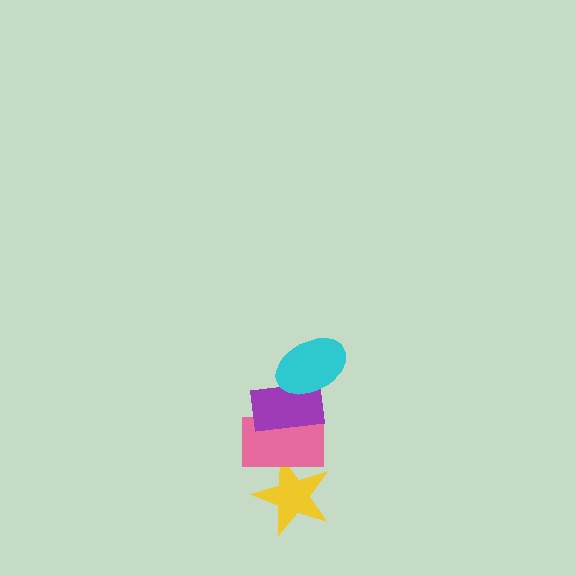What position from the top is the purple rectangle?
The purple rectangle is 2nd from the top.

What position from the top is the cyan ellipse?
The cyan ellipse is 1st from the top.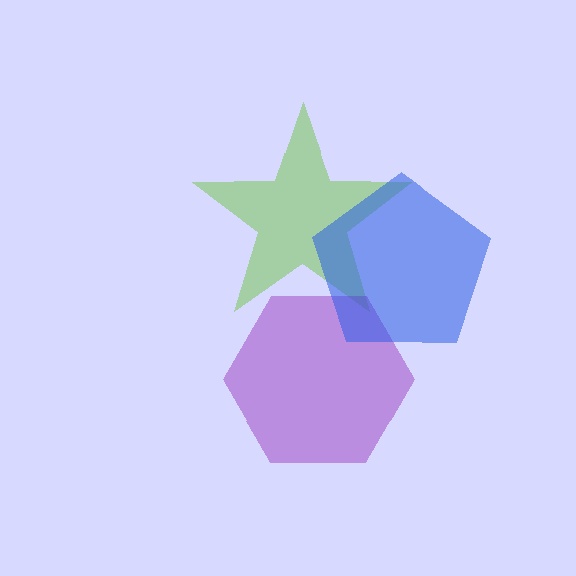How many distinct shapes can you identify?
There are 3 distinct shapes: a lime star, a purple hexagon, a blue pentagon.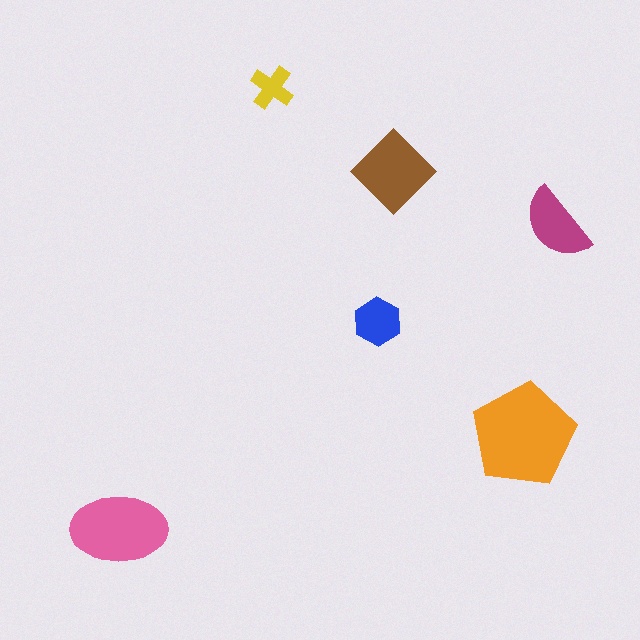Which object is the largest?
The orange pentagon.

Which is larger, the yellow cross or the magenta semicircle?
The magenta semicircle.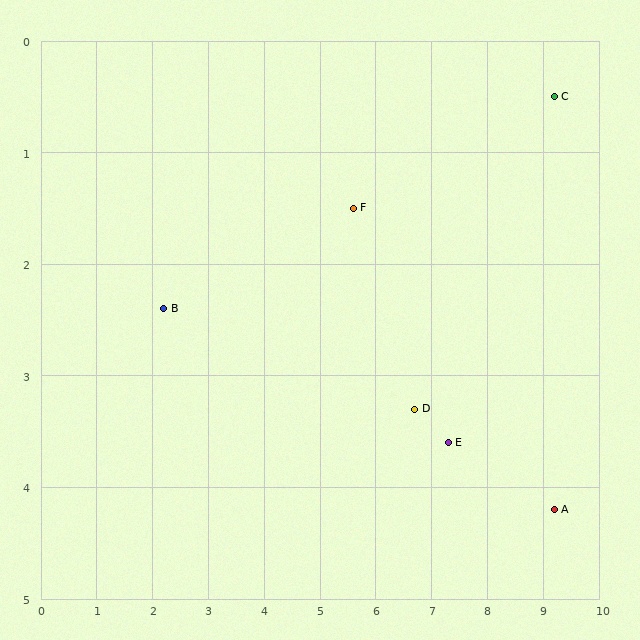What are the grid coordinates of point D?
Point D is at approximately (6.7, 3.3).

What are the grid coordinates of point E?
Point E is at approximately (7.3, 3.6).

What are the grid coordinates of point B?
Point B is at approximately (2.2, 2.4).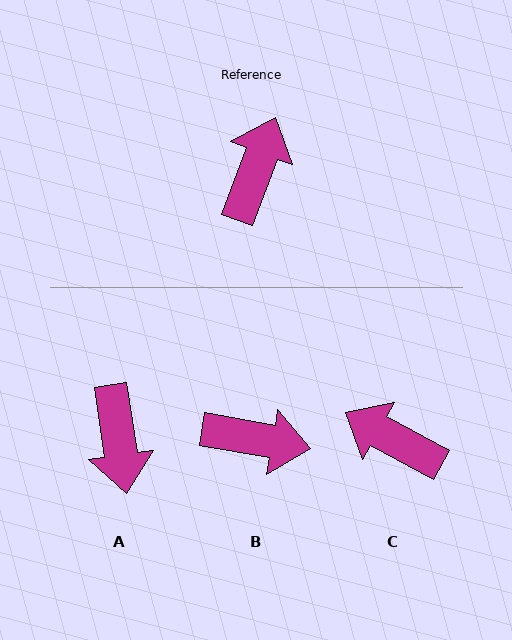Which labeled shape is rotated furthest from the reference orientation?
A, about 151 degrees away.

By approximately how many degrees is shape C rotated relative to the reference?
Approximately 81 degrees counter-clockwise.